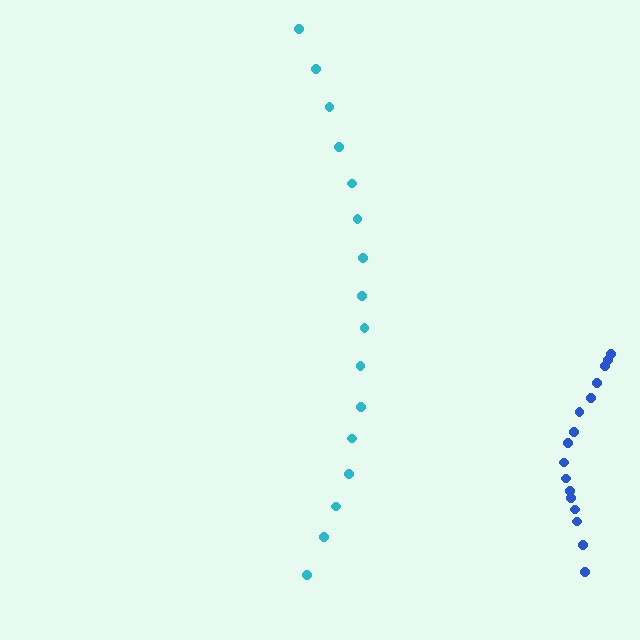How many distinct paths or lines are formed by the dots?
There are 2 distinct paths.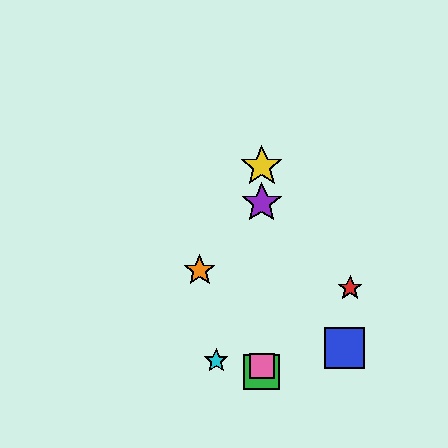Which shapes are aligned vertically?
The green square, the yellow star, the purple star, the pink square are aligned vertically.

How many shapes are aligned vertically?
4 shapes (the green square, the yellow star, the purple star, the pink square) are aligned vertically.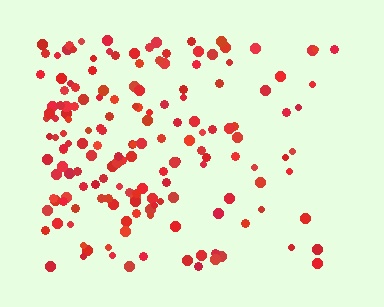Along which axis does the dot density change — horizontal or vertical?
Horizontal.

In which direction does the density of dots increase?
From right to left, with the left side densest.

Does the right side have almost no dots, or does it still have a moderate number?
Still a moderate number, just noticeably fewer than the left.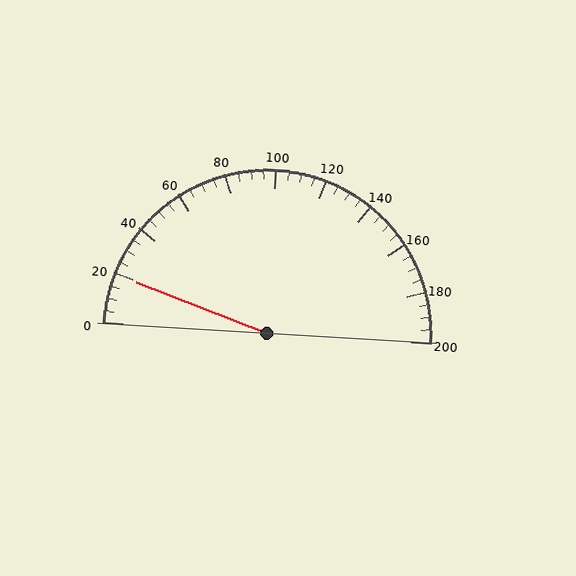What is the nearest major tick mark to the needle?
The nearest major tick mark is 20.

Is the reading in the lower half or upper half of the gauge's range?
The reading is in the lower half of the range (0 to 200).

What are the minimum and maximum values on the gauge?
The gauge ranges from 0 to 200.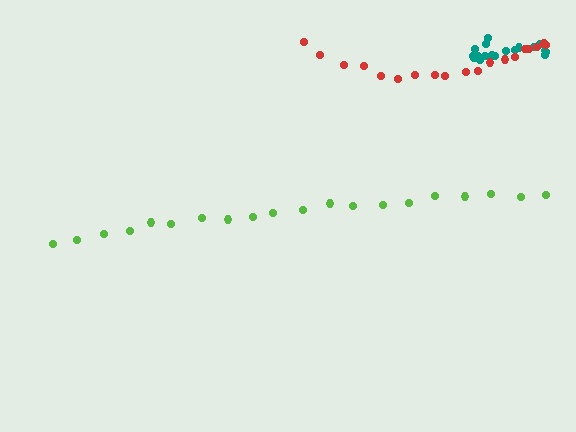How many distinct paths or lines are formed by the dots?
There are 3 distinct paths.